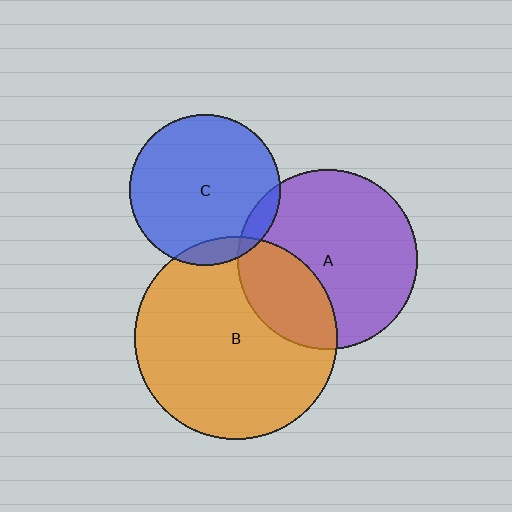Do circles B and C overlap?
Yes.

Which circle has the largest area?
Circle B (orange).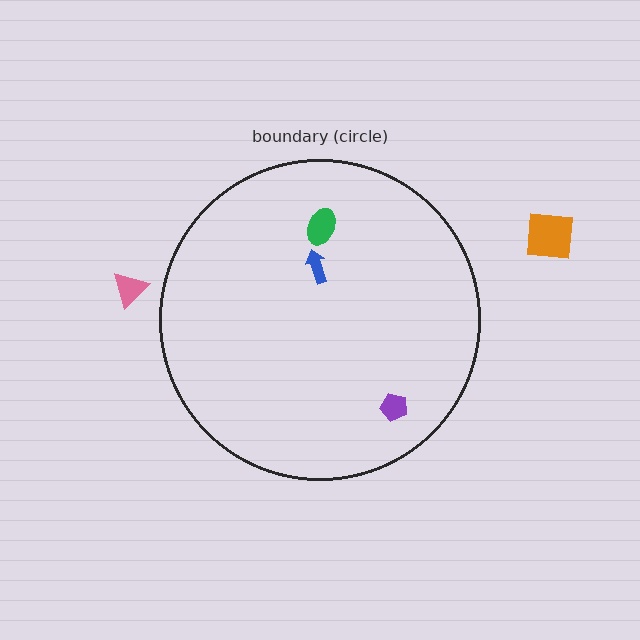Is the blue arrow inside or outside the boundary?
Inside.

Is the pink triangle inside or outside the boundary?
Outside.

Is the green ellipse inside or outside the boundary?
Inside.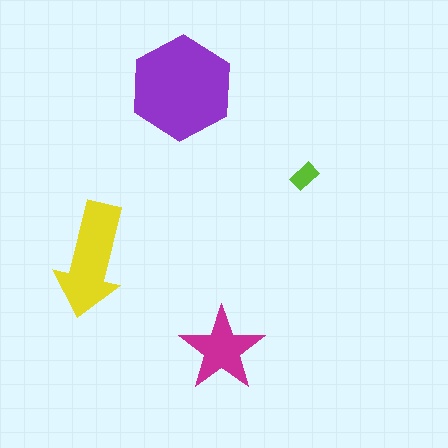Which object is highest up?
The purple hexagon is topmost.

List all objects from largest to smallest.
The purple hexagon, the yellow arrow, the magenta star, the lime rectangle.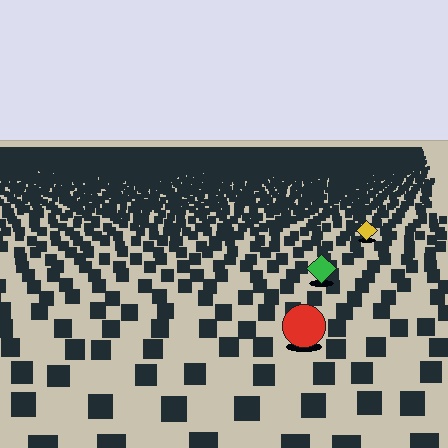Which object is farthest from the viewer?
The yellow diamond is farthest from the viewer. It appears smaller and the ground texture around it is denser.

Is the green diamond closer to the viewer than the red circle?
No. The red circle is closer — you can tell from the texture gradient: the ground texture is coarser near it.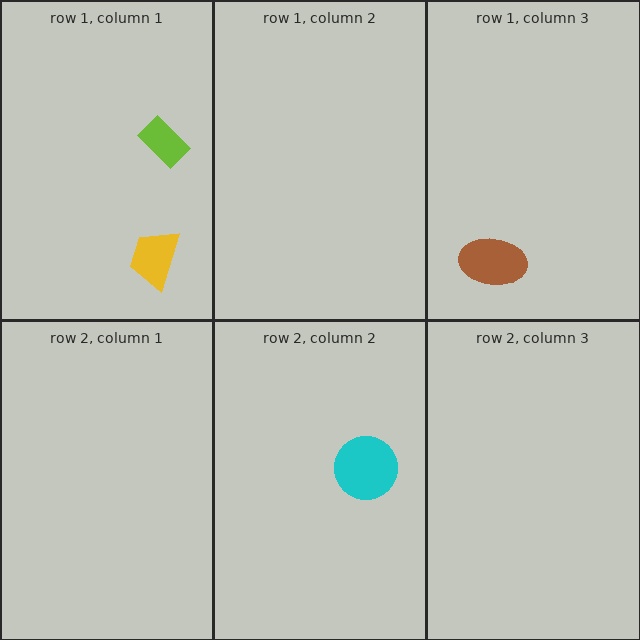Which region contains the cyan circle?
The row 2, column 2 region.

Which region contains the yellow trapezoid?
The row 1, column 1 region.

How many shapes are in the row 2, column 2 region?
1.